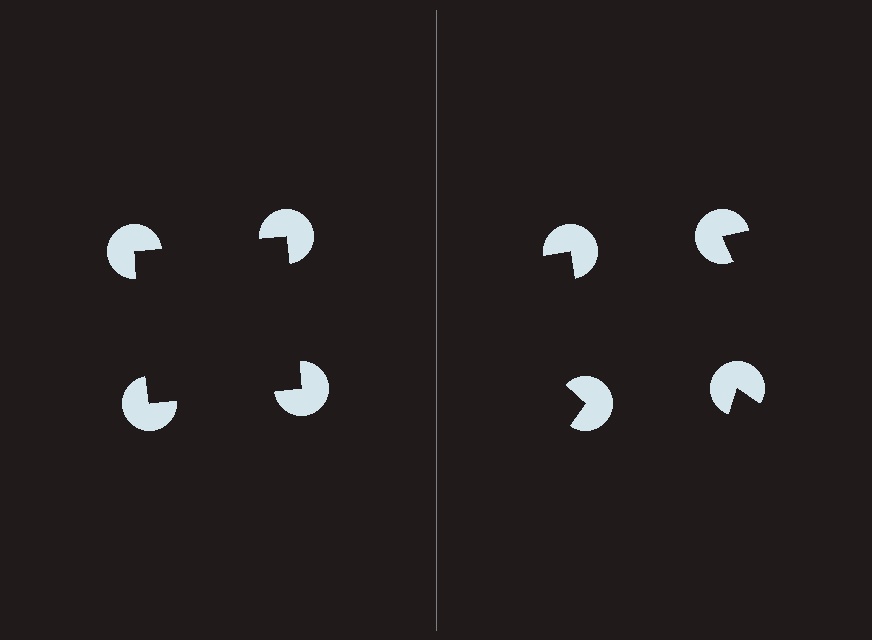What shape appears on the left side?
An illusory square.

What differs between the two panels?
The pac-man discs are positioned identically on both sides; only the wedge orientations differ. On the left they align to a square; on the right they are misaligned.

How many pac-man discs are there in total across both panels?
8 — 4 on each side.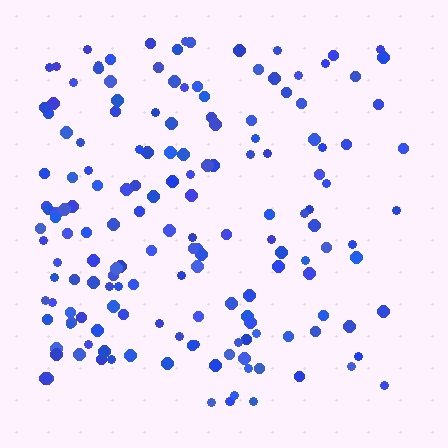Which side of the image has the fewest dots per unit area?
The right.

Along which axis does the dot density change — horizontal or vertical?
Horizontal.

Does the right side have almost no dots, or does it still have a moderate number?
Still a moderate number, just noticeably fewer than the left.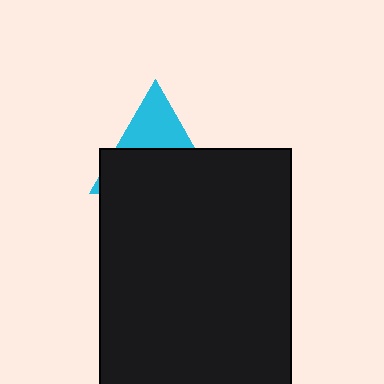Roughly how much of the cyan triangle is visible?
A small part of it is visible (roughly 37%).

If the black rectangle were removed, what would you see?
You would see the complete cyan triangle.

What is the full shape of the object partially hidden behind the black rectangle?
The partially hidden object is a cyan triangle.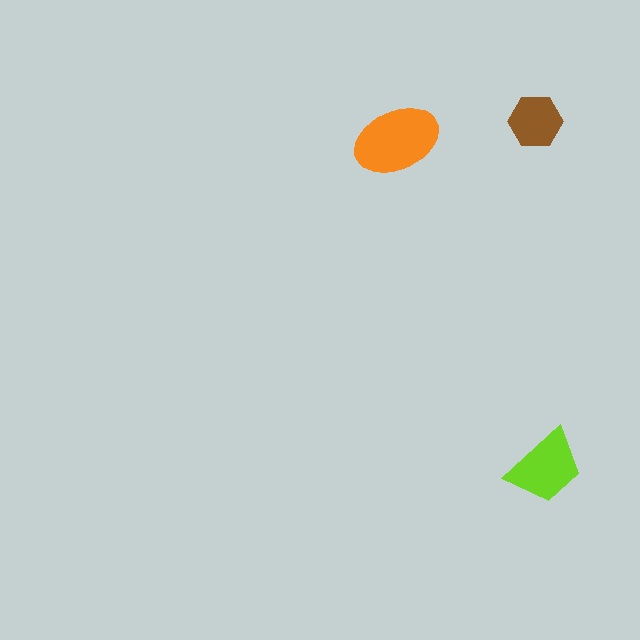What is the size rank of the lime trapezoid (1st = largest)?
2nd.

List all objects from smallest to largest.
The brown hexagon, the lime trapezoid, the orange ellipse.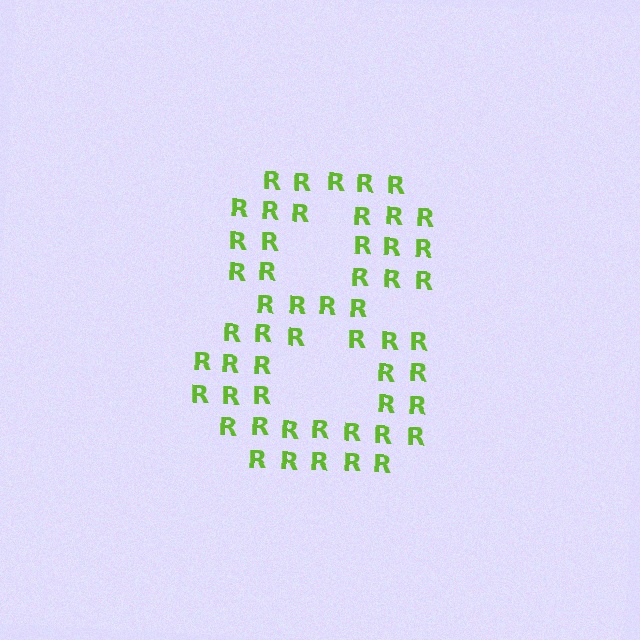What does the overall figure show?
The overall figure shows the digit 8.